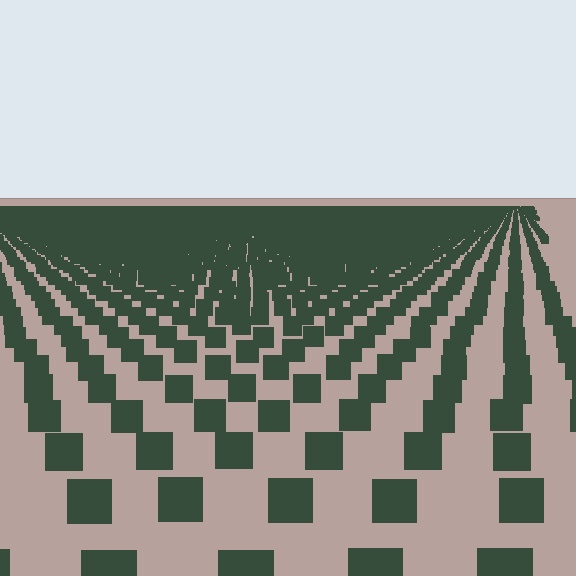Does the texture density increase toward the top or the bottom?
Density increases toward the top.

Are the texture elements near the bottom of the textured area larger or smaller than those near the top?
Larger. Near the bottom, elements are closer to the viewer and appear at a bigger on-screen size.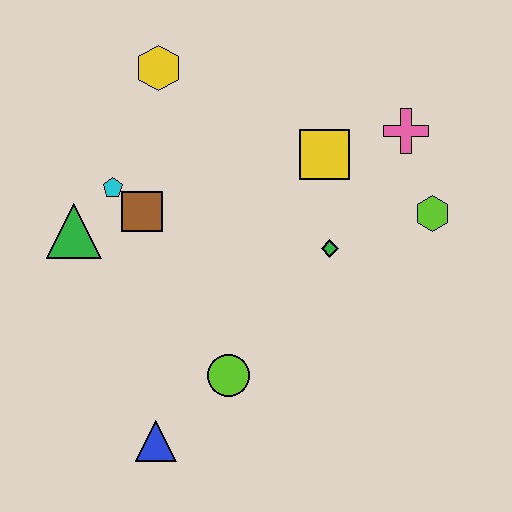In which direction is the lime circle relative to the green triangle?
The lime circle is to the right of the green triangle.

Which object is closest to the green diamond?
The yellow square is closest to the green diamond.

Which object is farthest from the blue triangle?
The pink cross is farthest from the blue triangle.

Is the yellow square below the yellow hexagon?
Yes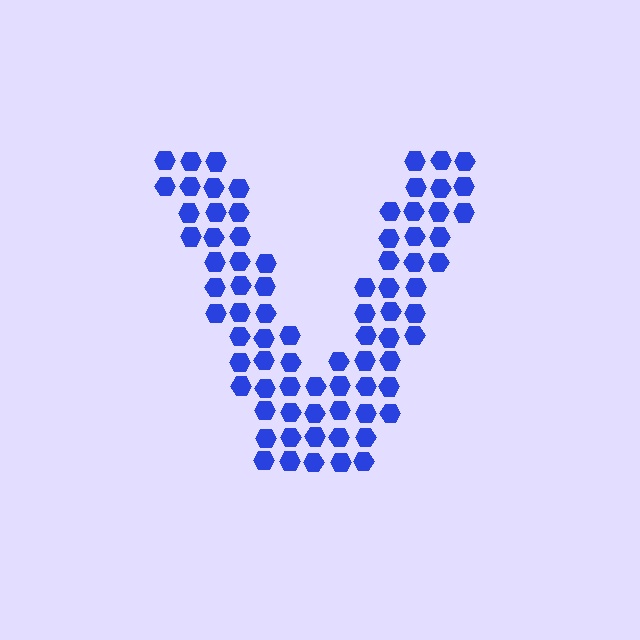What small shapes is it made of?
It is made of small hexagons.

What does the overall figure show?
The overall figure shows the letter V.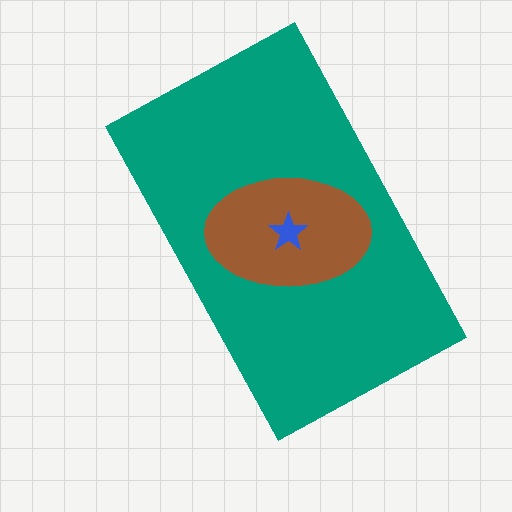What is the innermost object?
The blue star.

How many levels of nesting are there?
3.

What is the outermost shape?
The teal rectangle.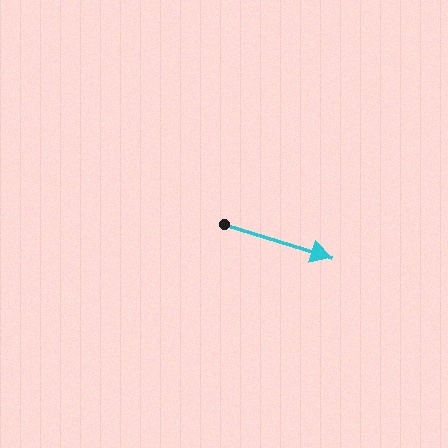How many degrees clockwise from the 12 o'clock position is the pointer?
Approximately 107 degrees.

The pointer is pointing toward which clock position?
Roughly 4 o'clock.